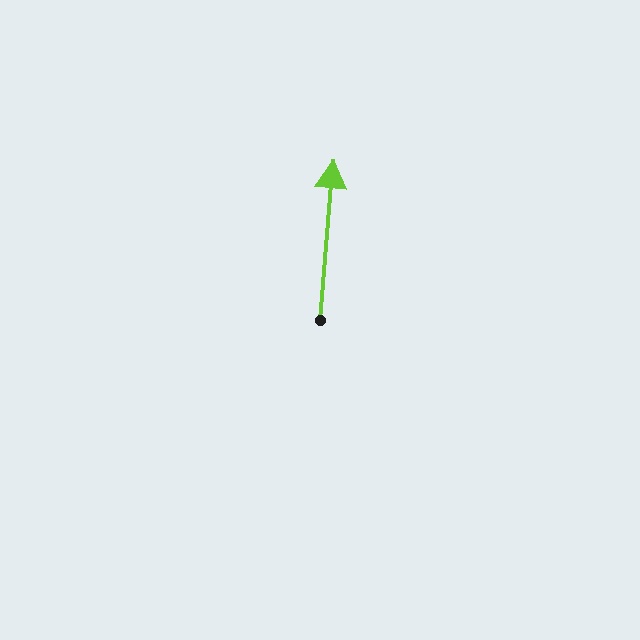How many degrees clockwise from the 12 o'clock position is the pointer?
Approximately 5 degrees.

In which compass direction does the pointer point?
North.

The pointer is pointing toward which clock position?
Roughly 12 o'clock.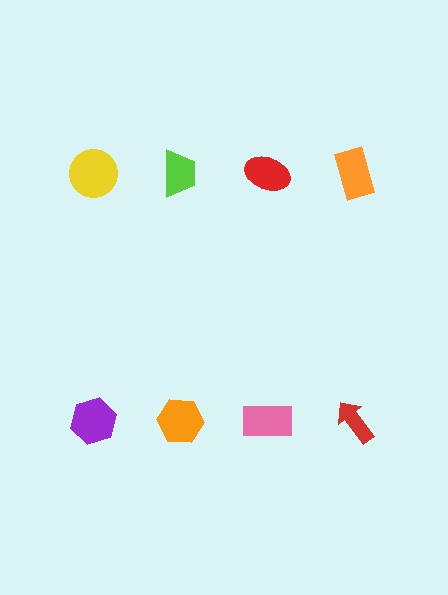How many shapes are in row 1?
4 shapes.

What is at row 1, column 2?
A lime trapezoid.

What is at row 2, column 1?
A purple hexagon.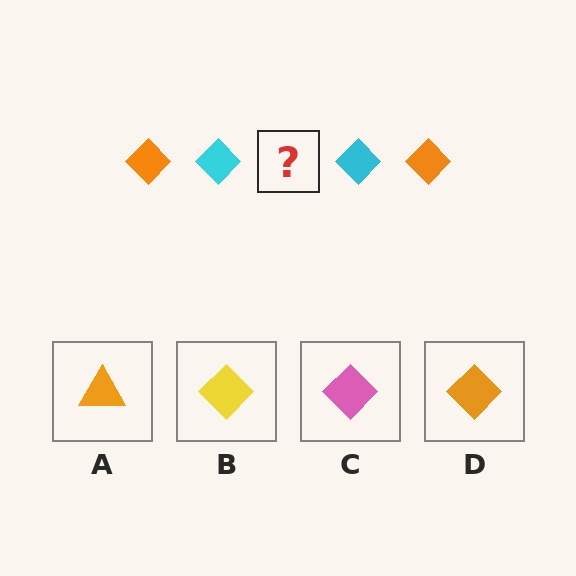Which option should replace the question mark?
Option D.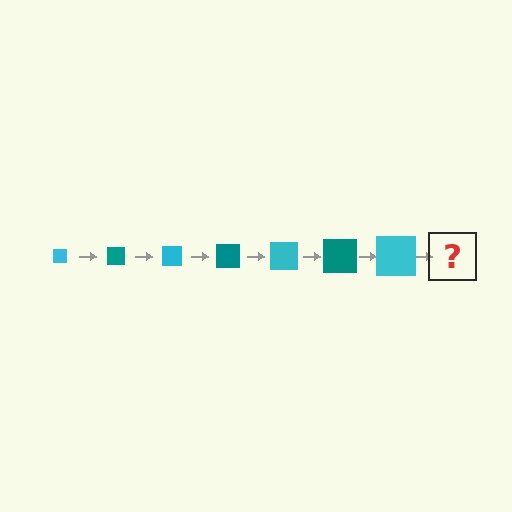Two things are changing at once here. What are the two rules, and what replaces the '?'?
The two rules are that the square grows larger each step and the color cycles through cyan and teal. The '?' should be a teal square, larger than the previous one.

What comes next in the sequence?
The next element should be a teal square, larger than the previous one.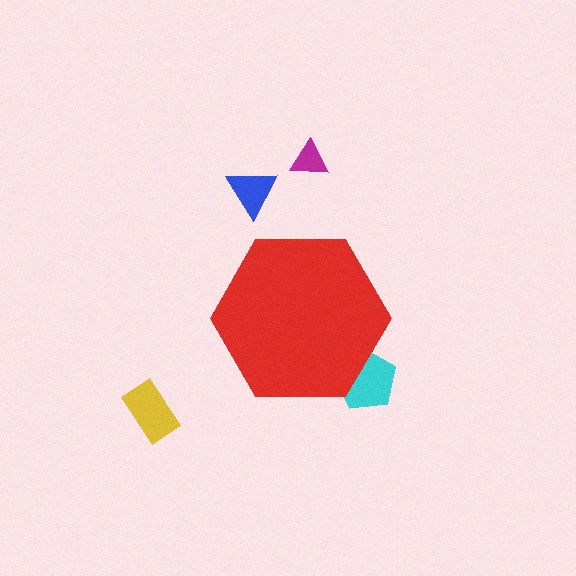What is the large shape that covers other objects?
A red hexagon.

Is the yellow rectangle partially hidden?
No, the yellow rectangle is fully visible.